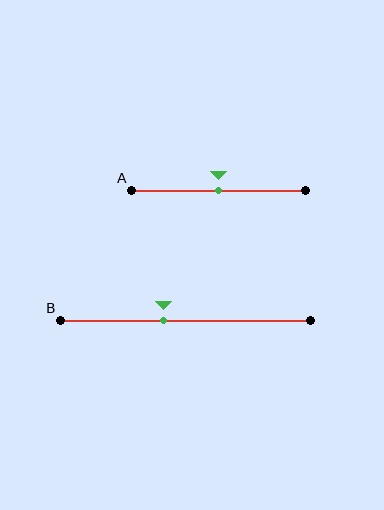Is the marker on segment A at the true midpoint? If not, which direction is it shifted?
Yes, the marker on segment A is at the true midpoint.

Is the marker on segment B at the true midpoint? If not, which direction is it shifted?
No, the marker on segment B is shifted to the left by about 9% of the segment length.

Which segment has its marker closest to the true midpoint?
Segment A has its marker closest to the true midpoint.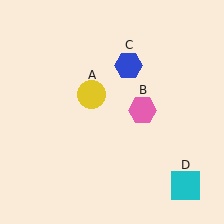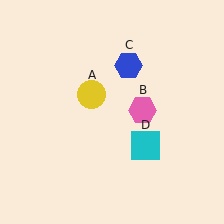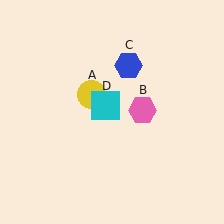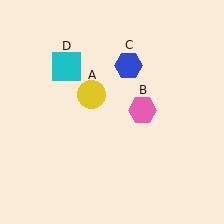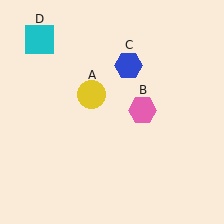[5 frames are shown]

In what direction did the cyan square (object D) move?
The cyan square (object D) moved up and to the left.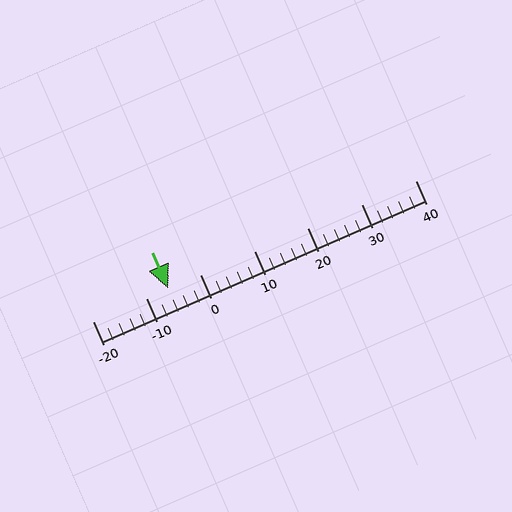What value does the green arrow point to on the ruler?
The green arrow points to approximately -6.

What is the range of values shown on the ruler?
The ruler shows values from -20 to 40.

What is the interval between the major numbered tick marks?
The major tick marks are spaced 10 units apart.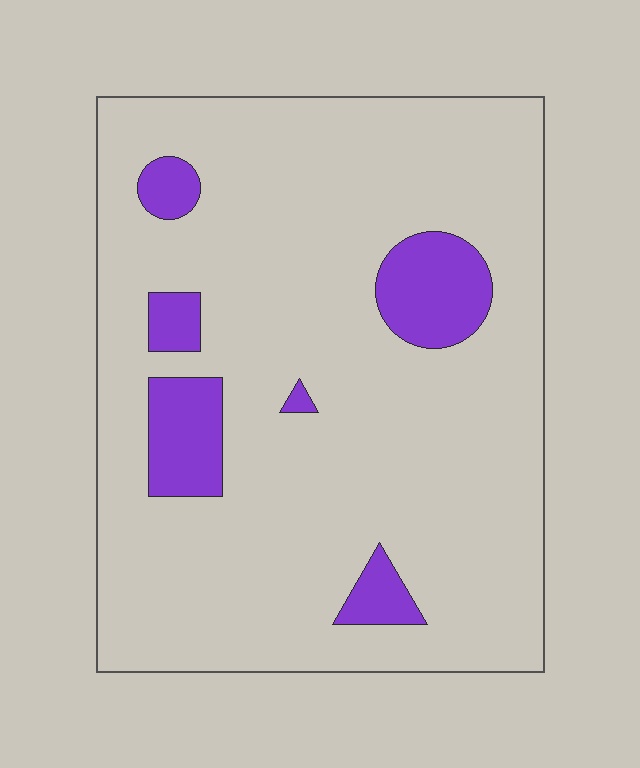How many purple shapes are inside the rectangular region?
6.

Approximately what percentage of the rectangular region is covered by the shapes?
Approximately 10%.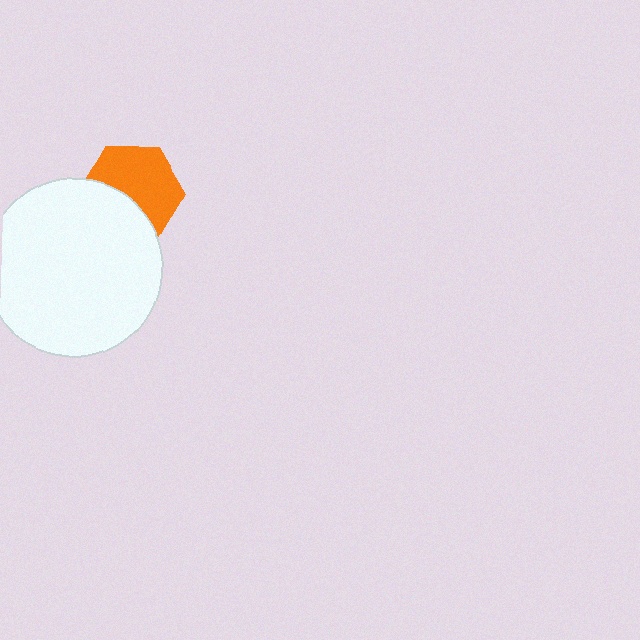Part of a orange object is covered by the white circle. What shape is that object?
It is a hexagon.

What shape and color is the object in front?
The object in front is a white circle.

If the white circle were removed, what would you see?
You would see the complete orange hexagon.